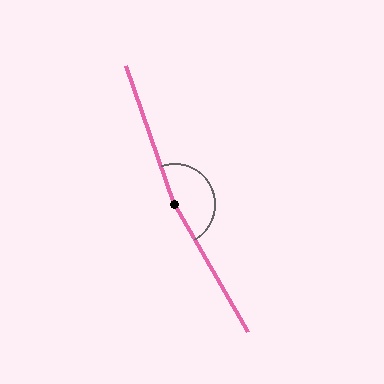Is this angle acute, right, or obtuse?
It is obtuse.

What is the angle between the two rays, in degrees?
Approximately 169 degrees.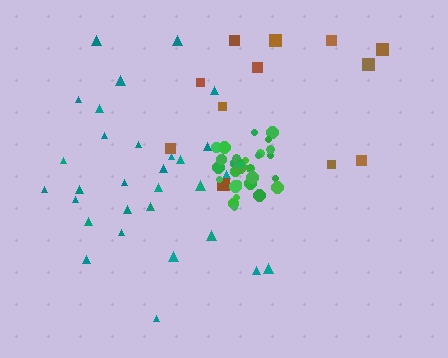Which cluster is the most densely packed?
Green.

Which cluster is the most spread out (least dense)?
Brown.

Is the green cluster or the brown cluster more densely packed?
Green.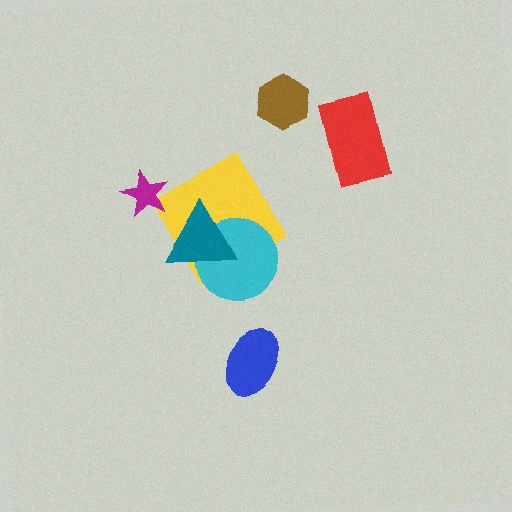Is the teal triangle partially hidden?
No, no other shape covers it.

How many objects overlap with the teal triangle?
2 objects overlap with the teal triangle.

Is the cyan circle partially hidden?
Yes, it is partially covered by another shape.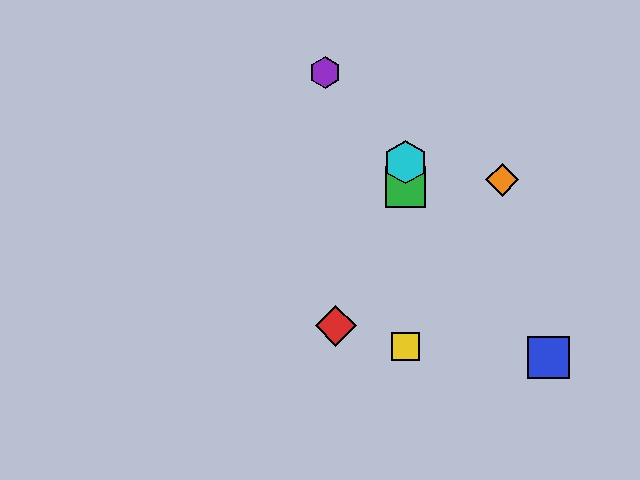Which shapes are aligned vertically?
The green square, the yellow square, the cyan hexagon are aligned vertically.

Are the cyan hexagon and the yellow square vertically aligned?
Yes, both are at x≈405.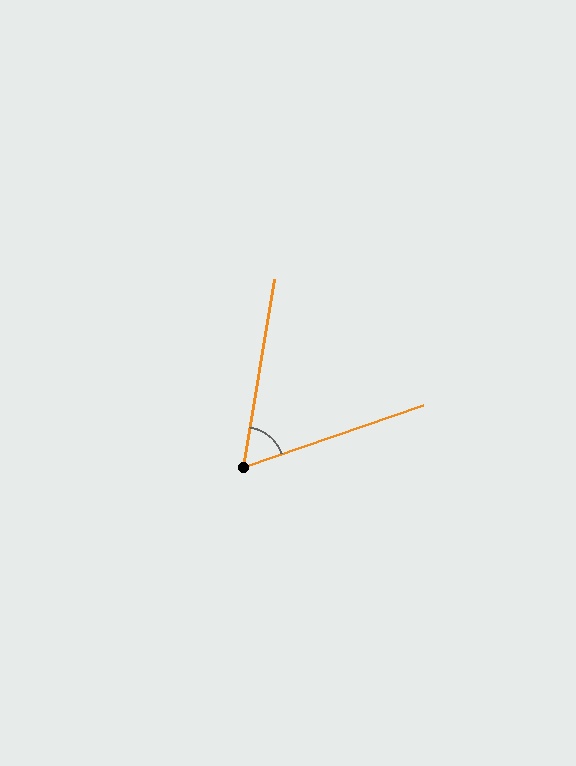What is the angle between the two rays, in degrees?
Approximately 62 degrees.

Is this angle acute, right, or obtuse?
It is acute.